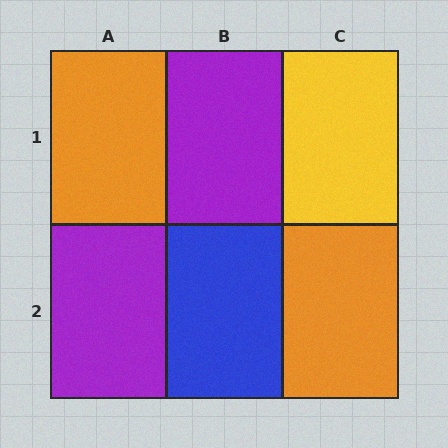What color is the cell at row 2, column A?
Purple.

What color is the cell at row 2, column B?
Blue.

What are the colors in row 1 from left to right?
Orange, purple, yellow.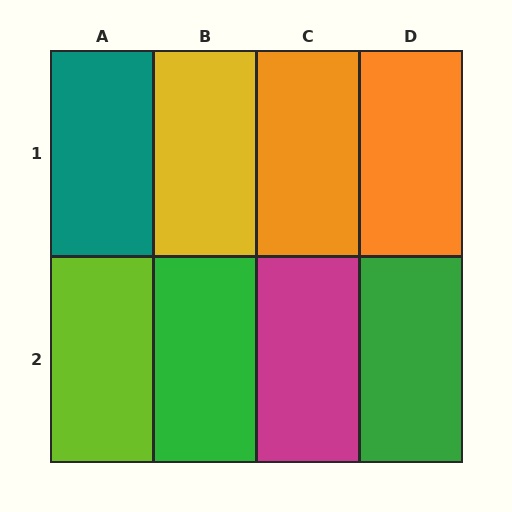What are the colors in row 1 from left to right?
Teal, yellow, orange, orange.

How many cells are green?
2 cells are green.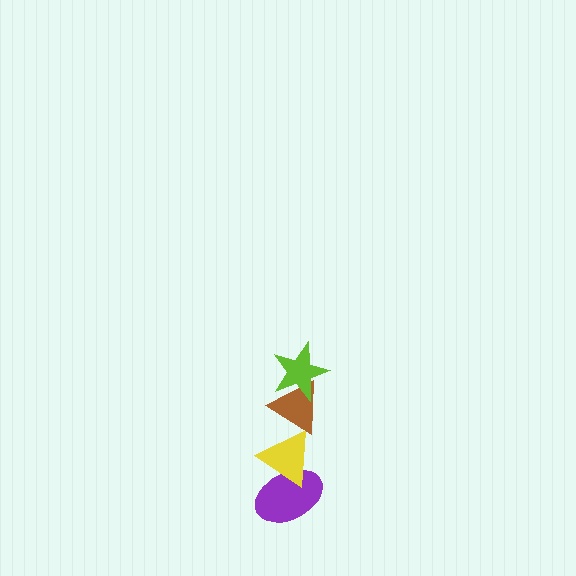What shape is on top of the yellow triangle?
The brown triangle is on top of the yellow triangle.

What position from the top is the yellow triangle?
The yellow triangle is 3rd from the top.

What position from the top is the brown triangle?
The brown triangle is 2nd from the top.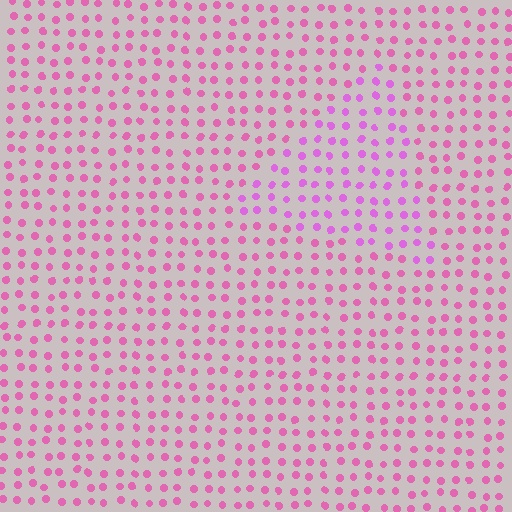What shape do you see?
I see a triangle.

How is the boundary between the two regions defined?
The boundary is defined purely by a slight shift in hue (about 25 degrees). Spacing, size, and orientation are identical on both sides.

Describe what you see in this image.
The image is filled with small pink elements in a uniform arrangement. A triangle-shaped region is visible where the elements are tinted to a slightly different hue, forming a subtle color boundary.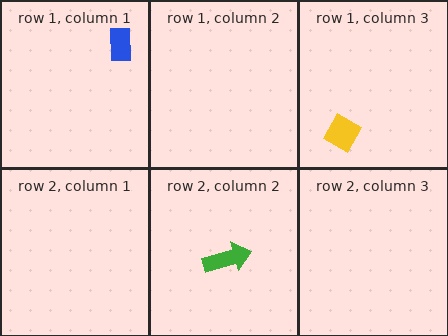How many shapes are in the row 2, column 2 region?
1.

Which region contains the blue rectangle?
The row 1, column 1 region.